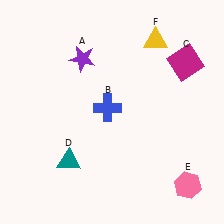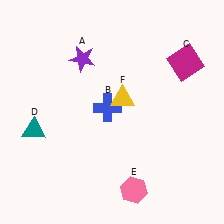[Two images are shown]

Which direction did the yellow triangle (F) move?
The yellow triangle (F) moved down.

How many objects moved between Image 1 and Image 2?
3 objects moved between the two images.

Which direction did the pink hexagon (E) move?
The pink hexagon (E) moved left.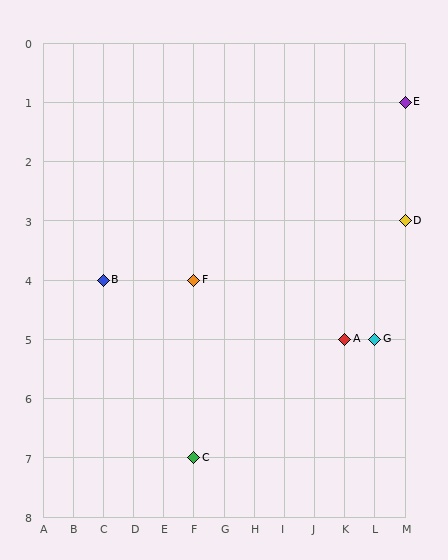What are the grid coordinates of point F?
Point F is at grid coordinates (F, 4).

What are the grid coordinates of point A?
Point A is at grid coordinates (K, 5).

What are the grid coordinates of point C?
Point C is at grid coordinates (F, 7).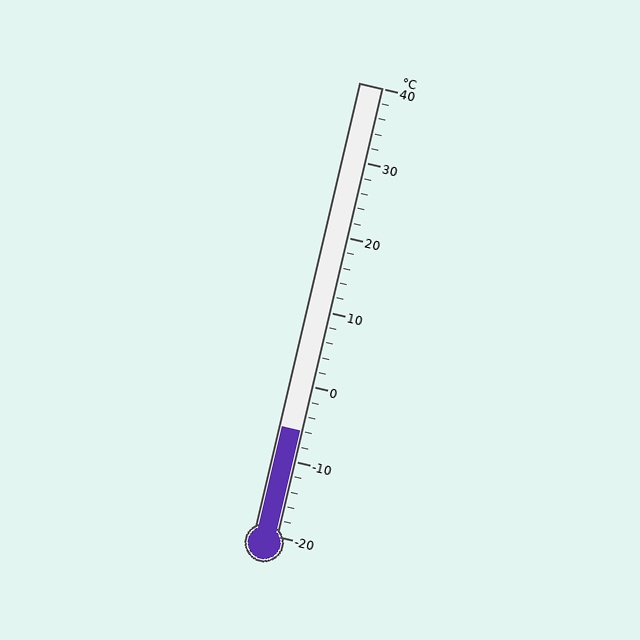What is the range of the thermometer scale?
The thermometer scale ranges from -20°C to 40°C.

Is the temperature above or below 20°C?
The temperature is below 20°C.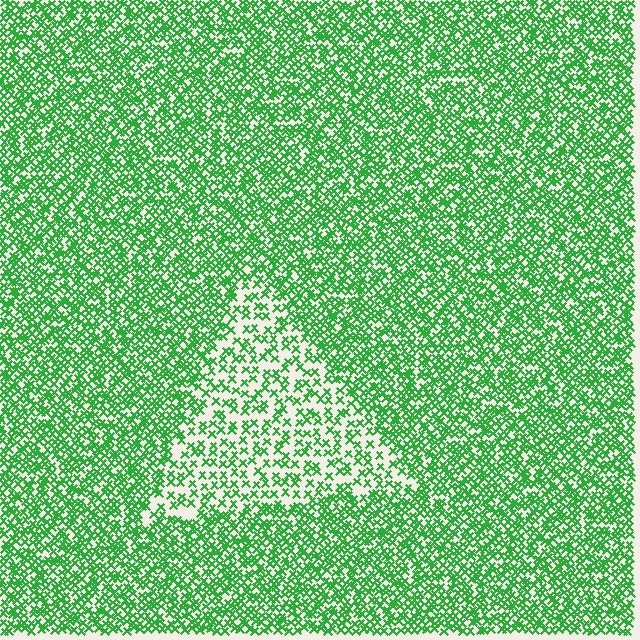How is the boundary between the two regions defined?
The boundary is defined by a change in element density (approximately 2.1x ratio). All elements are the same color, size, and shape.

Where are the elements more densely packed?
The elements are more densely packed outside the triangle boundary.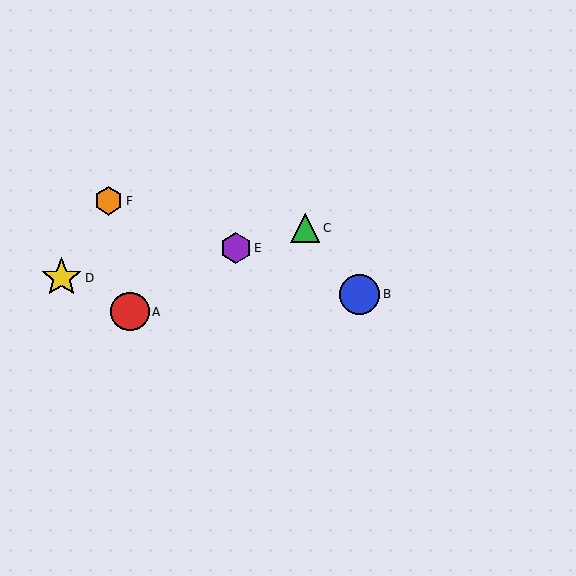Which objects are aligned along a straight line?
Objects B, E, F are aligned along a straight line.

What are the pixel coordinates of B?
Object B is at (360, 294).